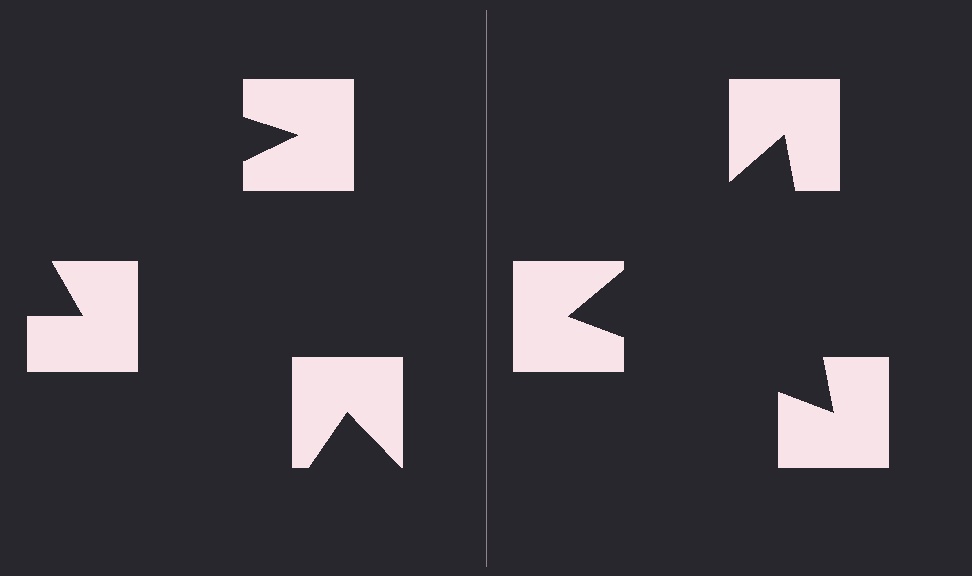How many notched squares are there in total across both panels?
6 — 3 on each side.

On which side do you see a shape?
An illusory triangle appears on the right side. On the left side the wedge cuts are rotated, so no coherent shape forms.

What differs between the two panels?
The notched squares are positioned identically on both sides; only the wedge orientations differ. On the right they align to a triangle; on the left they are misaligned.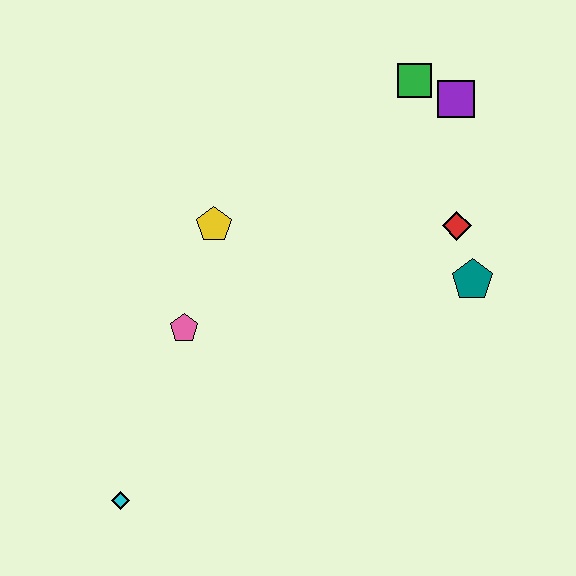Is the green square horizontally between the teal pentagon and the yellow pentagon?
Yes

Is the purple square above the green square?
No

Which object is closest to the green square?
The purple square is closest to the green square.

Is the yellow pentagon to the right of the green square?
No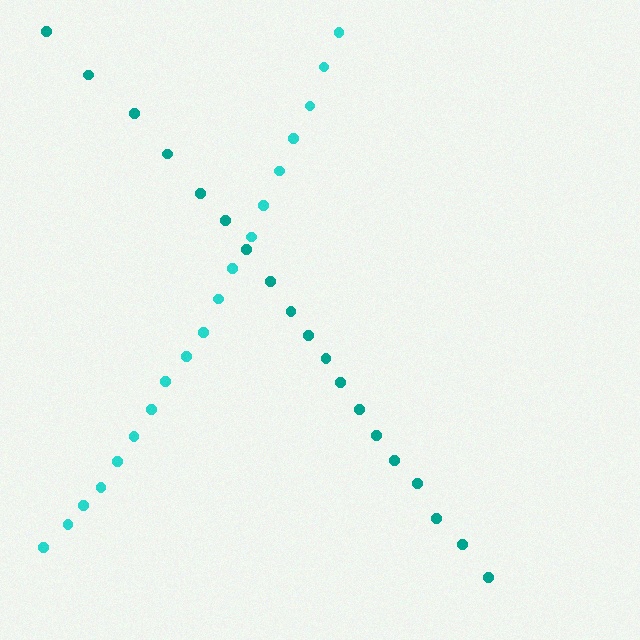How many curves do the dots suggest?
There are 2 distinct paths.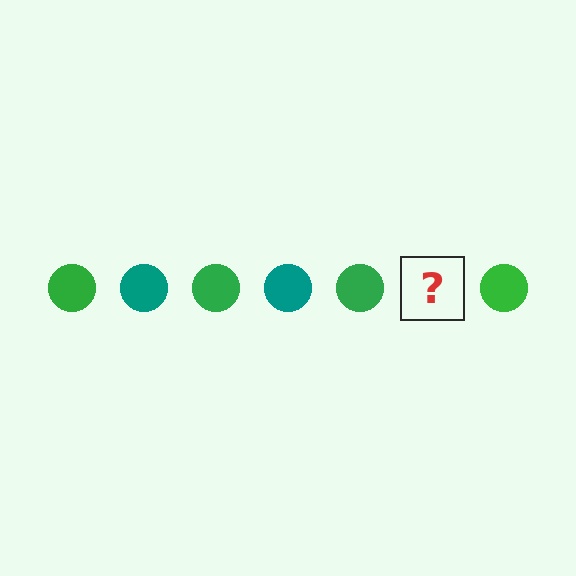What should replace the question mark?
The question mark should be replaced with a teal circle.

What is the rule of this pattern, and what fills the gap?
The rule is that the pattern cycles through green, teal circles. The gap should be filled with a teal circle.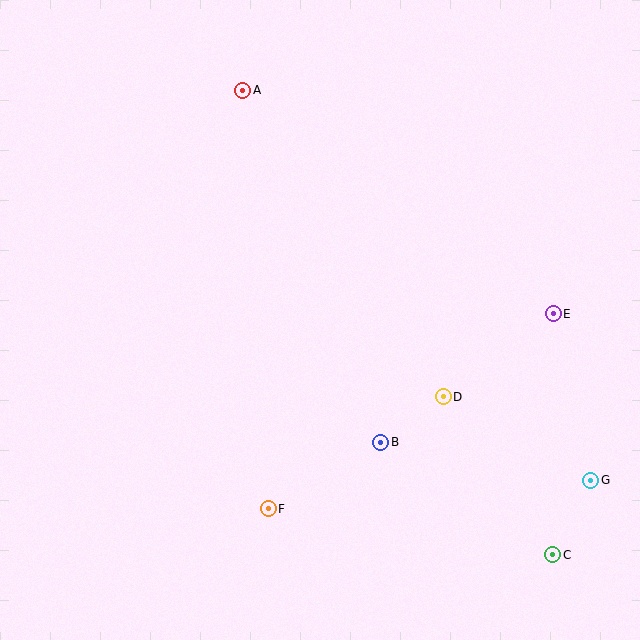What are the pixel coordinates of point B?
Point B is at (380, 442).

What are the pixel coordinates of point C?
Point C is at (553, 555).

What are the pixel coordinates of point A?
Point A is at (243, 90).